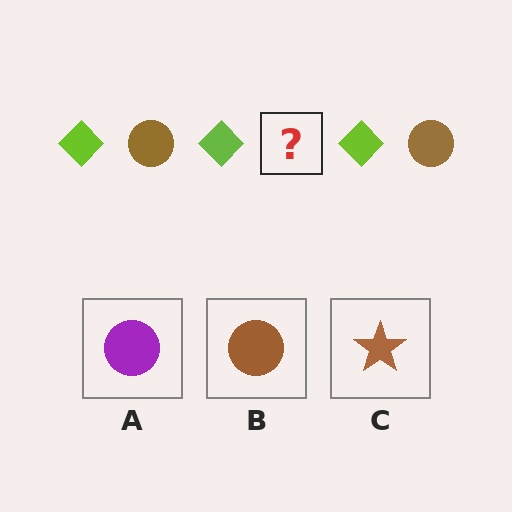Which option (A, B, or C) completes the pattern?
B.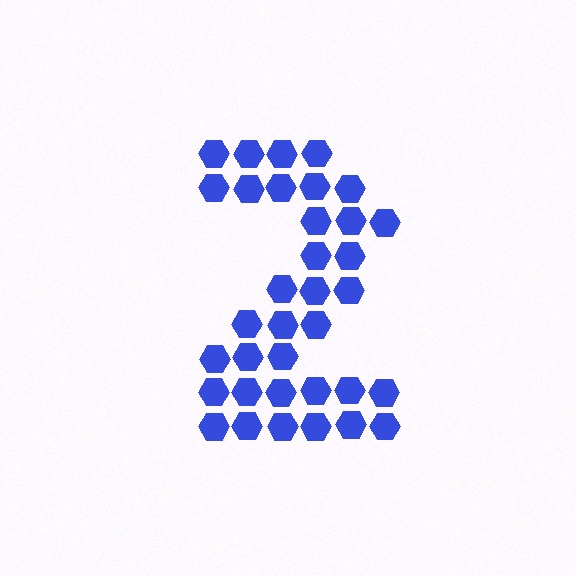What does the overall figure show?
The overall figure shows the digit 2.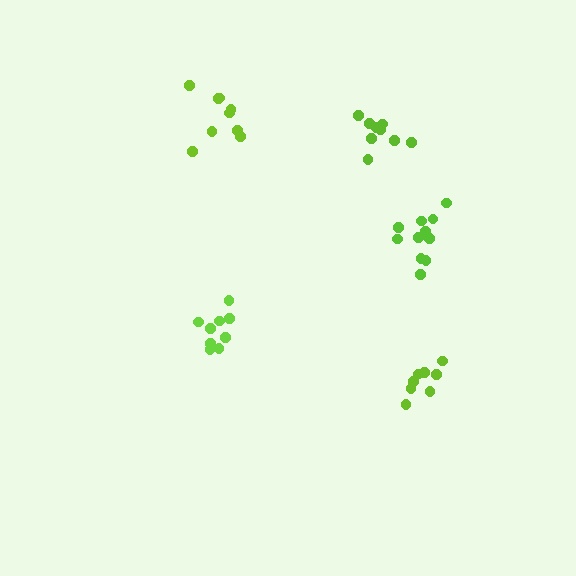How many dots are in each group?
Group 1: 12 dots, Group 2: 8 dots, Group 3: 9 dots, Group 4: 9 dots, Group 5: 9 dots (47 total).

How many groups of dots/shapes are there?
There are 5 groups.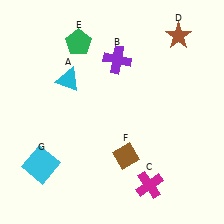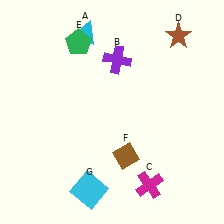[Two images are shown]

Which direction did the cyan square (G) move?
The cyan square (G) moved right.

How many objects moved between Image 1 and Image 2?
2 objects moved between the two images.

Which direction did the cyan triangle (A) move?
The cyan triangle (A) moved up.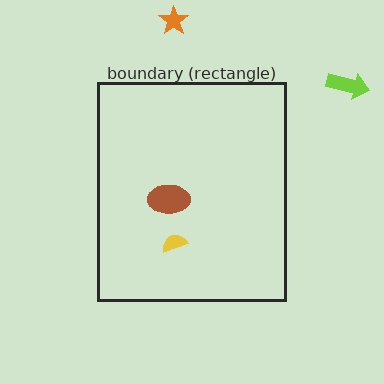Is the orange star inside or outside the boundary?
Outside.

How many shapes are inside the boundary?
2 inside, 2 outside.